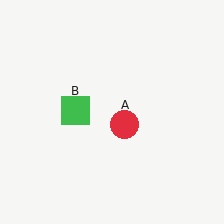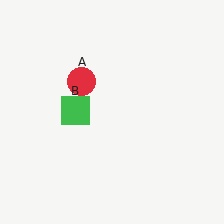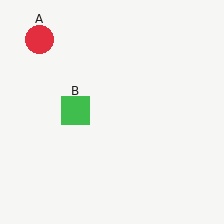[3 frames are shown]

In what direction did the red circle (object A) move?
The red circle (object A) moved up and to the left.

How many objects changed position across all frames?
1 object changed position: red circle (object A).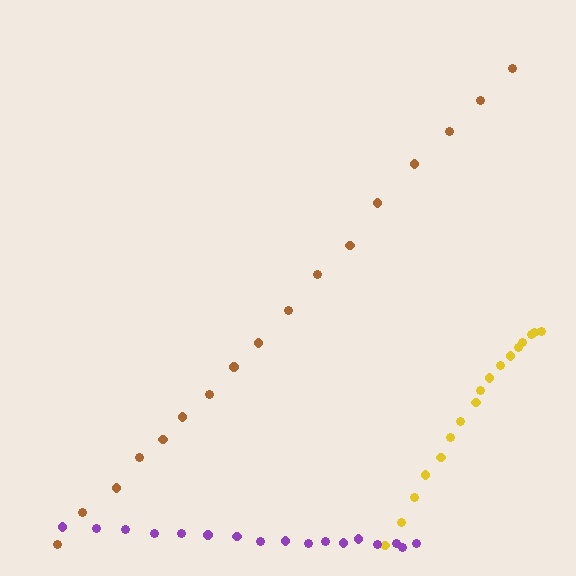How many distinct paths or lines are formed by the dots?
There are 3 distinct paths.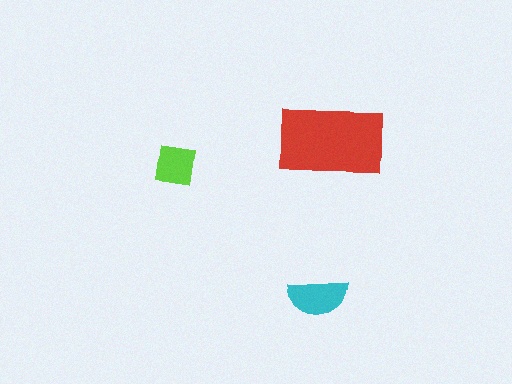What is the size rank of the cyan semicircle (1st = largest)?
2nd.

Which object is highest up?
The red rectangle is topmost.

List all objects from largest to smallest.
The red rectangle, the cyan semicircle, the lime square.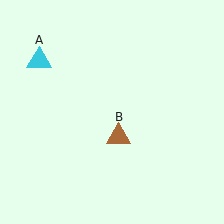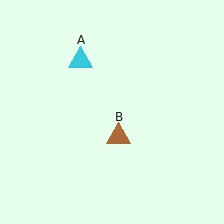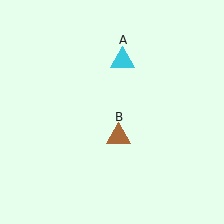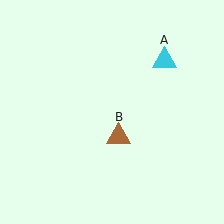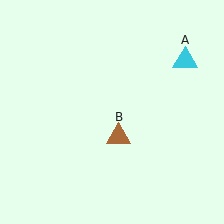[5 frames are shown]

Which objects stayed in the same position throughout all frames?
Brown triangle (object B) remained stationary.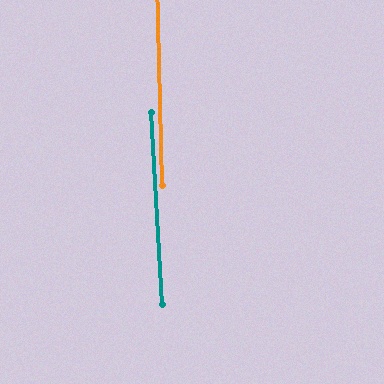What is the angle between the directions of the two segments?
Approximately 2 degrees.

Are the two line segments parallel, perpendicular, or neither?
Parallel — their directions differ by only 2.0°.